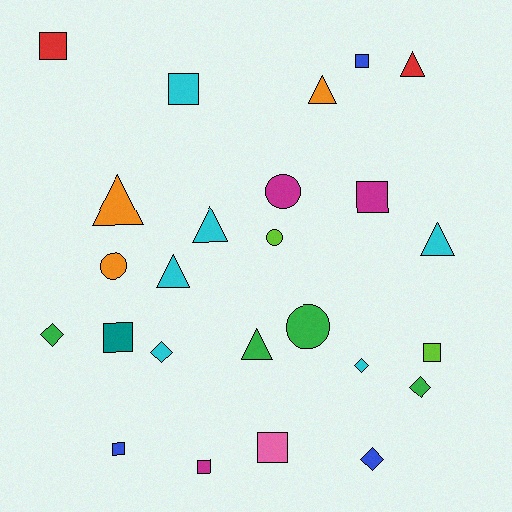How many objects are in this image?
There are 25 objects.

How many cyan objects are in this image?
There are 6 cyan objects.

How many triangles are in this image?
There are 7 triangles.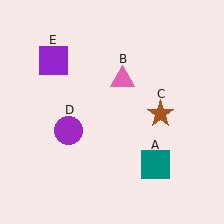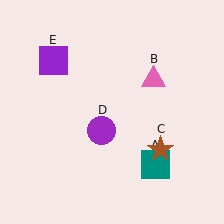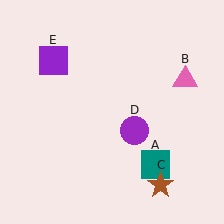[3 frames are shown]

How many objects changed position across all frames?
3 objects changed position: pink triangle (object B), brown star (object C), purple circle (object D).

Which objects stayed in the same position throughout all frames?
Teal square (object A) and purple square (object E) remained stationary.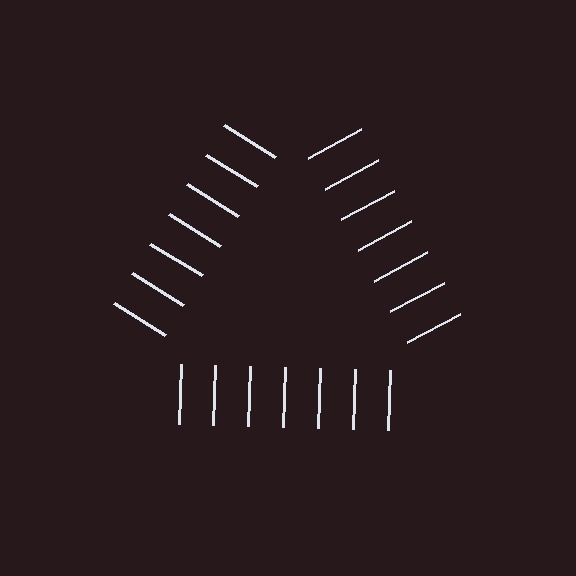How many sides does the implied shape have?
3 sides — the line-ends trace a triangle.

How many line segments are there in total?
21 — 7 along each of the 3 edges.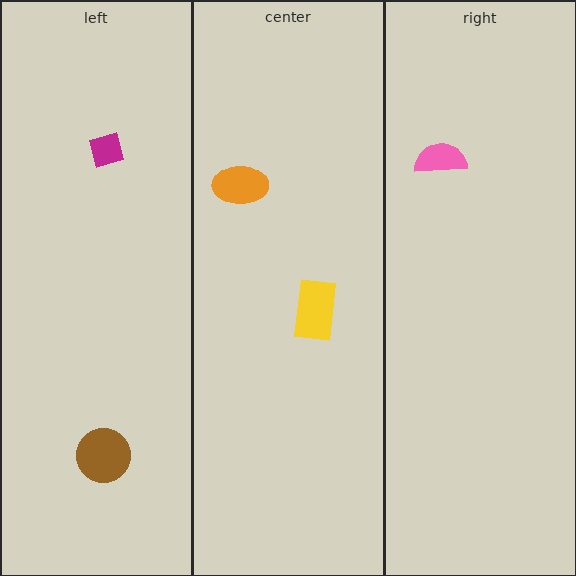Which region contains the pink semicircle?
The right region.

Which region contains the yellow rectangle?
The center region.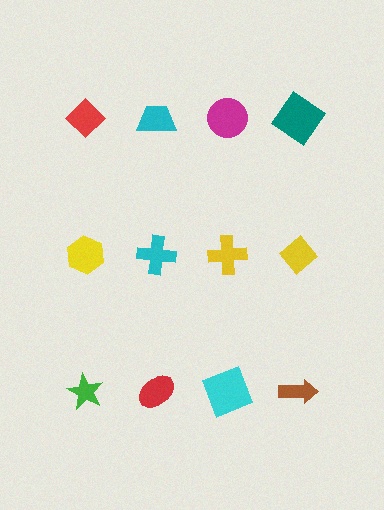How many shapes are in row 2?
4 shapes.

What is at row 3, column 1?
A green star.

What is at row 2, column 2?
A cyan cross.